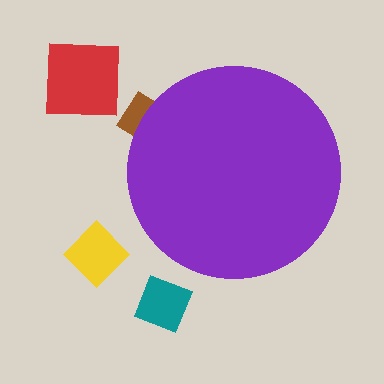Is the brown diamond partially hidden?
Yes, the brown diamond is partially hidden behind the purple circle.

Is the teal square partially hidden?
No, the teal square is fully visible.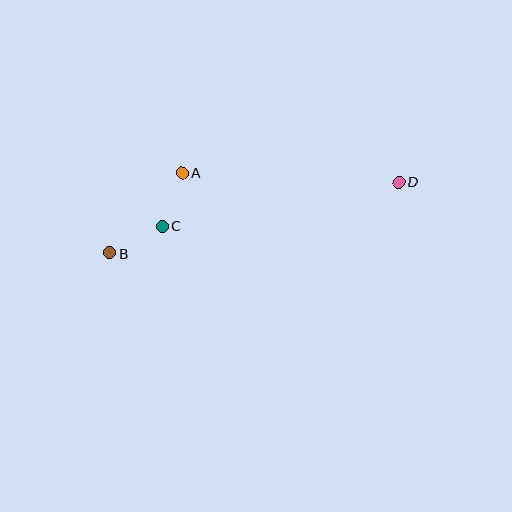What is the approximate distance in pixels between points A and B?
The distance between A and B is approximately 108 pixels.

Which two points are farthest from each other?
Points B and D are farthest from each other.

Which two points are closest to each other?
Points A and C are closest to each other.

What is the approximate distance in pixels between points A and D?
The distance between A and D is approximately 217 pixels.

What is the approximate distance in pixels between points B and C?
The distance between B and C is approximately 59 pixels.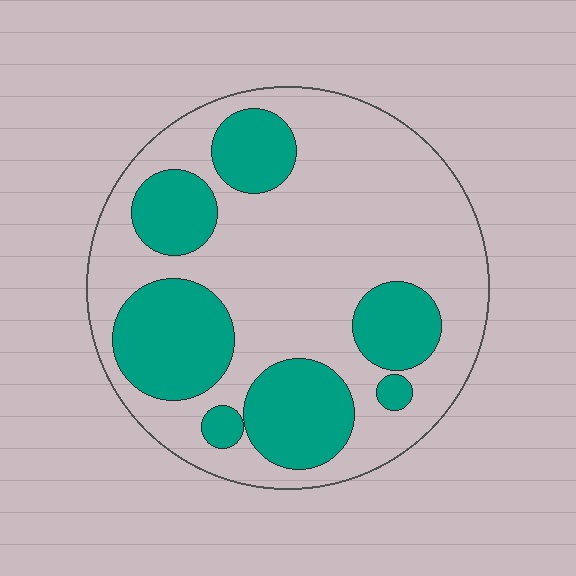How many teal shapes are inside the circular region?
7.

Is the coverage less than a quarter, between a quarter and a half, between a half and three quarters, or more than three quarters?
Between a quarter and a half.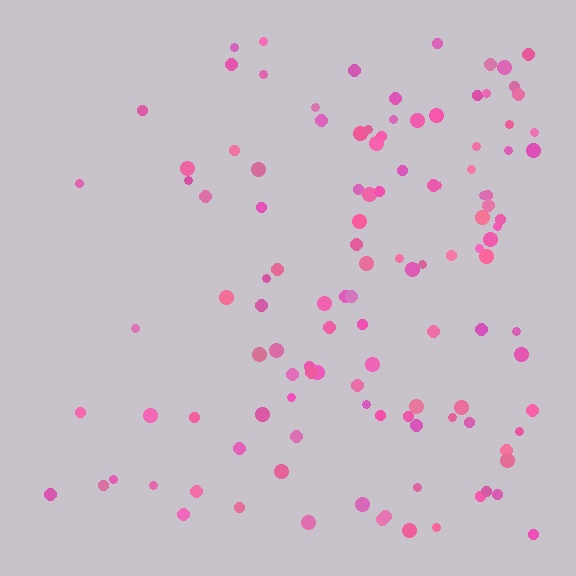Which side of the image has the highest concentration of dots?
The right.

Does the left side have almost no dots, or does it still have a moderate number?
Still a moderate number, just noticeably fewer than the right.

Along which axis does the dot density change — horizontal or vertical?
Horizontal.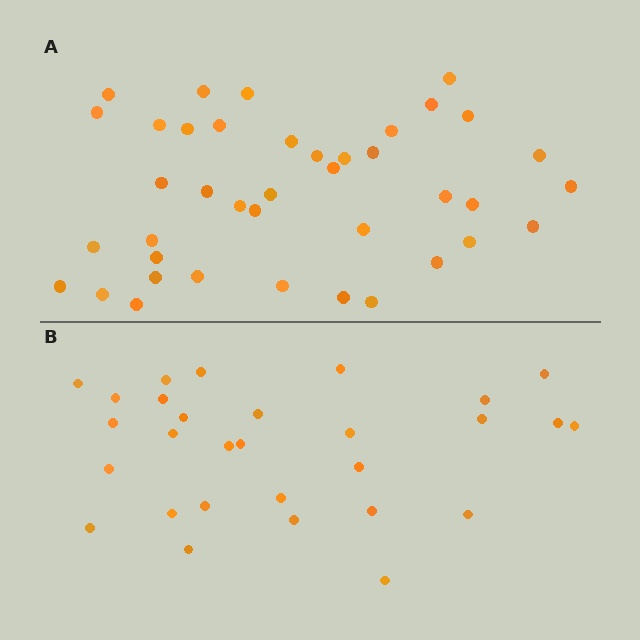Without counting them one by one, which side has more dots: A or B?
Region A (the top region) has more dots.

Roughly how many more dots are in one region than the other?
Region A has roughly 12 or so more dots than region B.